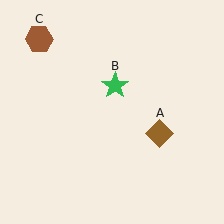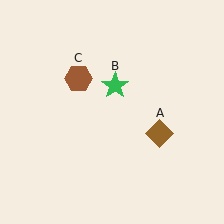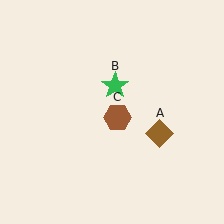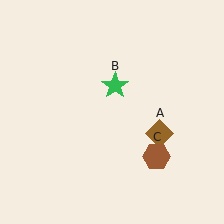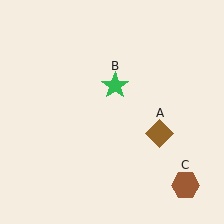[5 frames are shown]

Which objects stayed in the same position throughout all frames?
Brown diamond (object A) and green star (object B) remained stationary.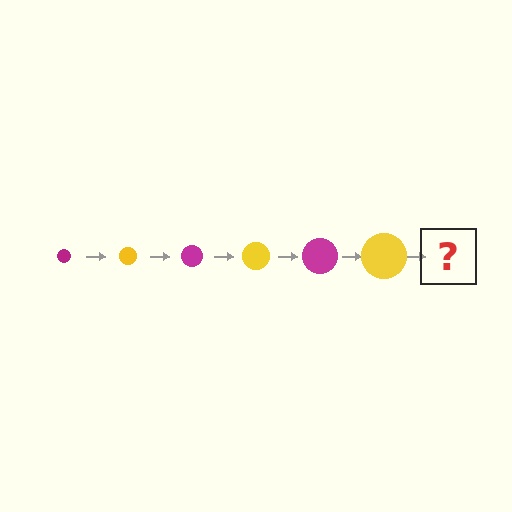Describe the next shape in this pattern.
It should be a magenta circle, larger than the previous one.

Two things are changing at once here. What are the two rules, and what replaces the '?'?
The two rules are that the circle grows larger each step and the color cycles through magenta and yellow. The '?' should be a magenta circle, larger than the previous one.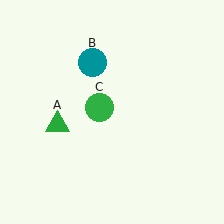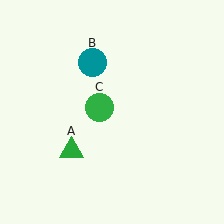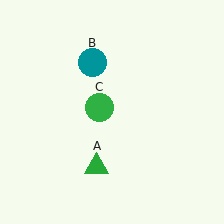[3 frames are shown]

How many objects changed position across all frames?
1 object changed position: green triangle (object A).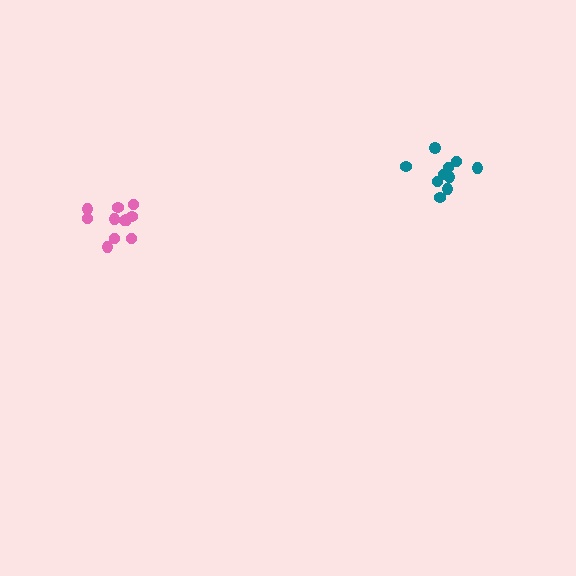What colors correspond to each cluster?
The clusters are colored: pink, teal.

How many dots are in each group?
Group 1: 11 dots, Group 2: 10 dots (21 total).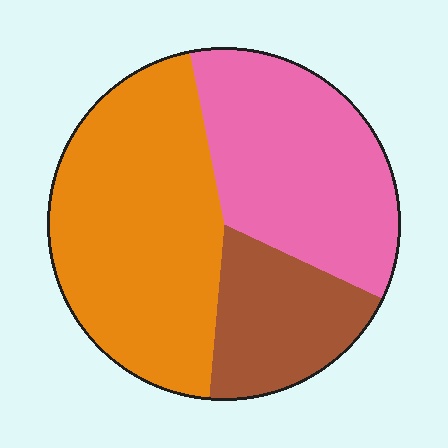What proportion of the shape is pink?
Pink covers around 35% of the shape.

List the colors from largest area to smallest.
From largest to smallest: orange, pink, brown.